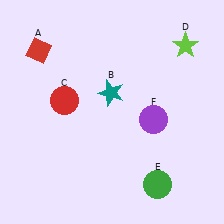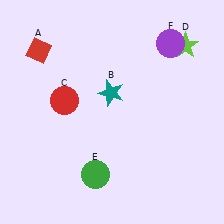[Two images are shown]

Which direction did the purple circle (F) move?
The purple circle (F) moved up.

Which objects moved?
The objects that moved are: the green circle (E), the purple circle (F).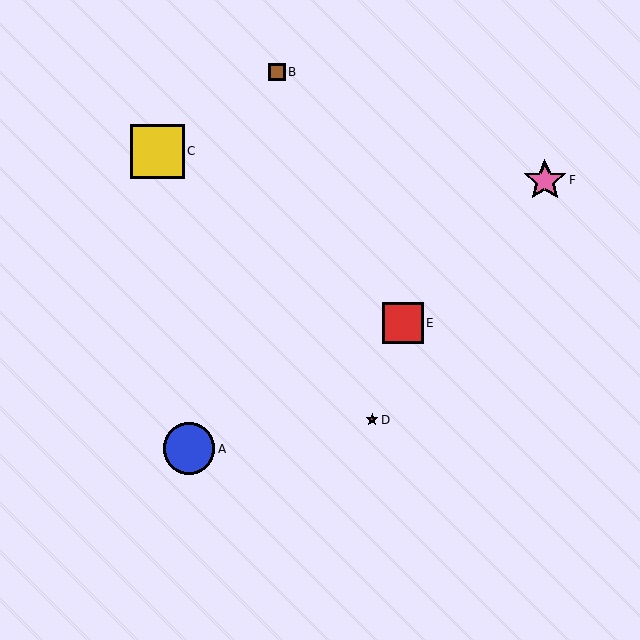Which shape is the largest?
The yellow square (labeled C) is the largest.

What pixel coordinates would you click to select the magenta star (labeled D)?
Click at (372, 420) to select the magenta star D.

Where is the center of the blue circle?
The center of the blue circle is at (189, 449).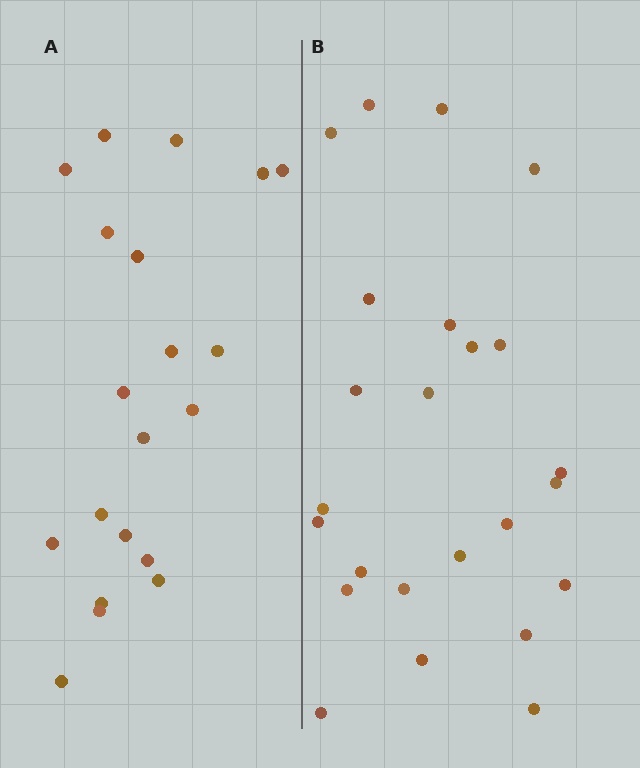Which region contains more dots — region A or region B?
Region B (the right region) has more dots.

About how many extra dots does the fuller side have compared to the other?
Region B has about 4 more dots than region A.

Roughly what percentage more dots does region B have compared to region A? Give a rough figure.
About 20% more.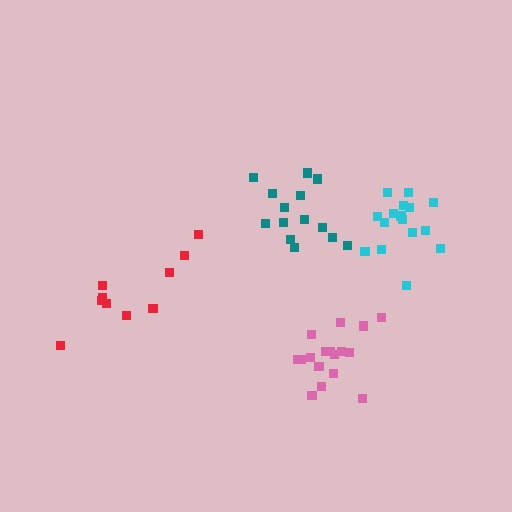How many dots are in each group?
Group 1: 11 dots, Group 2: 17 dots, Group 3: 17 dots, Group 4: 14 dots (59 total).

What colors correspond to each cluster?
The clusters are colored: red, cyan, pink, teal.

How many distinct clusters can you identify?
There are 4 distinct clusters.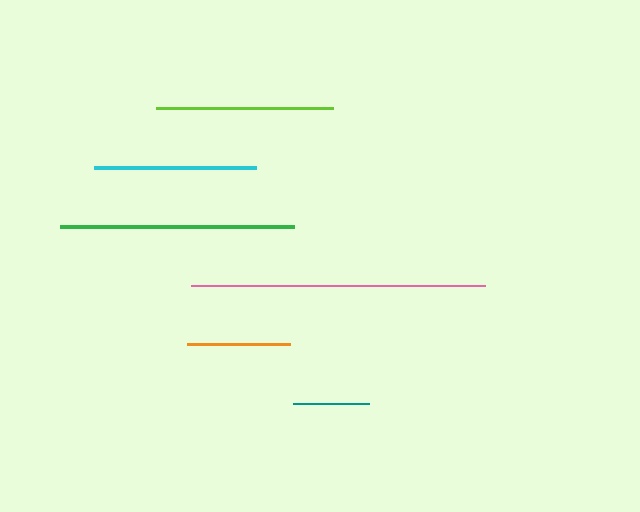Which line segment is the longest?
The pink line is the longest at approximately 294 pixels.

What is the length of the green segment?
The green segment is approximately 234 pixels long.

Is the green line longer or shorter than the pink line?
The pink line is longer than the green line.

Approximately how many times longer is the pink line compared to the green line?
The pink line is approximately 1.3 times the length of the green line.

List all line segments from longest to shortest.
From longest to shortest: pink, green, lime, cyan, orange, teal.